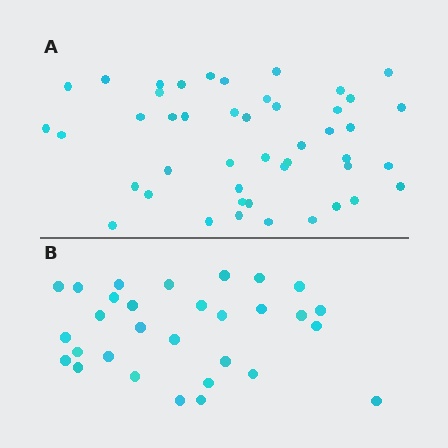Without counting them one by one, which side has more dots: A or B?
Region A (the top region) has more dots.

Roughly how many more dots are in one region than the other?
Region A has approximately 15 more dots than region B.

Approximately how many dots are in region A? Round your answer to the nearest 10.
About 50 dots. (The exact count is 46, which rounds to 50.)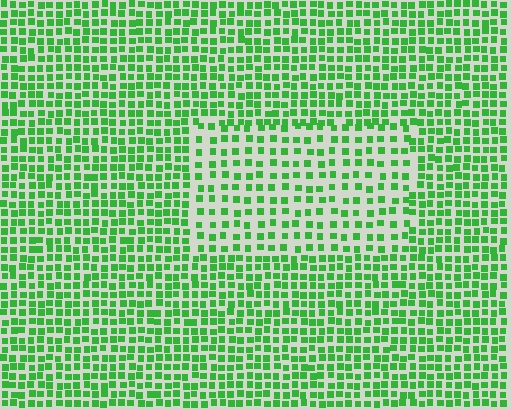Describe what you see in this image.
The image contains small green elements arranged at two different densities. A rectangle-shaped region is visible where the elements are less densely packed than the surrounding area.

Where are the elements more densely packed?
The elements are more densely packed outside the rectangle boundary.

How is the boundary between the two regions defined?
The boundary is defined by a change in element density (approximately 1.8x ratio). All elements are the same color, size, and shape.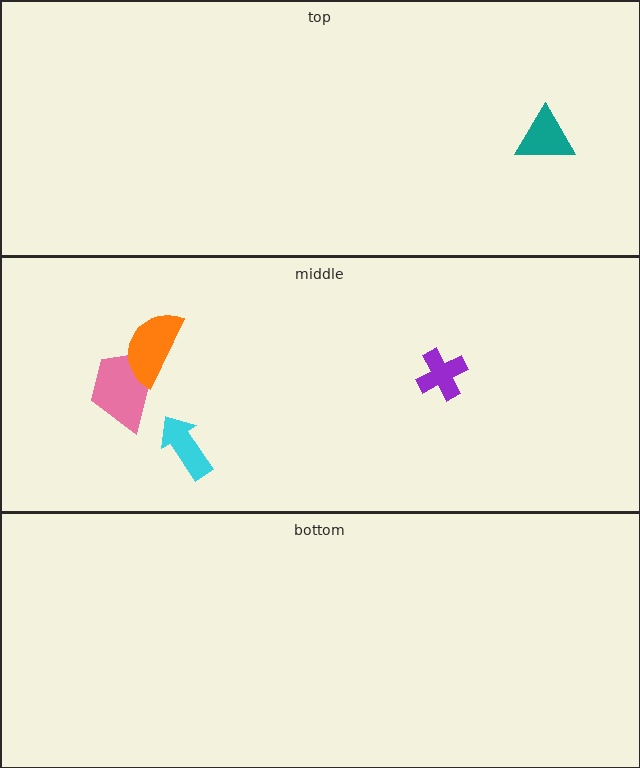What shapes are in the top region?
The teal triangle.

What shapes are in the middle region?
The purple cross, the pink trapezoid, the cyan arrow, the orange semicircle.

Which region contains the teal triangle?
The top region.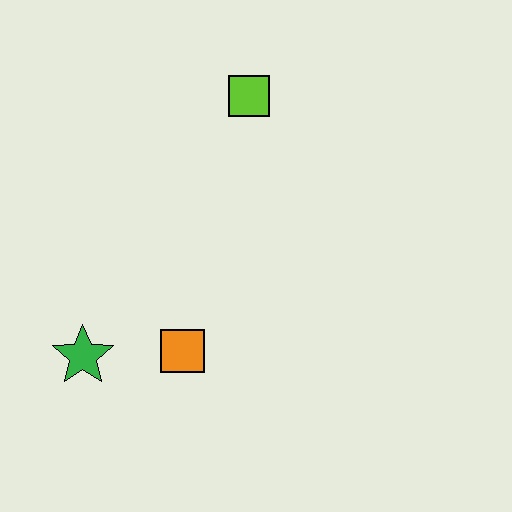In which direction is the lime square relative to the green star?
The lime square is above the green star.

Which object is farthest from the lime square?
The green star is farthest from the lime square.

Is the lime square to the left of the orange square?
No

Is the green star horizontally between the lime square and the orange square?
No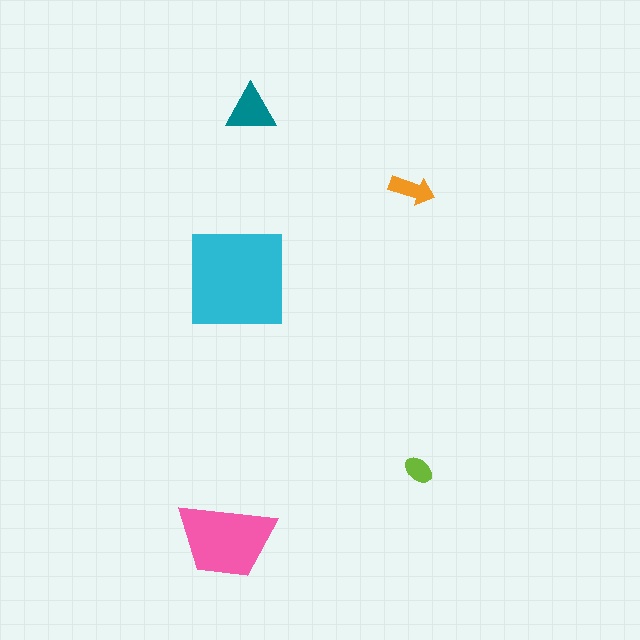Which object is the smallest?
The lime ellipse.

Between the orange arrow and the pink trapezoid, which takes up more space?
The pink trapezoid.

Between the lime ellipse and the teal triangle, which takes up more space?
The teal triangle.